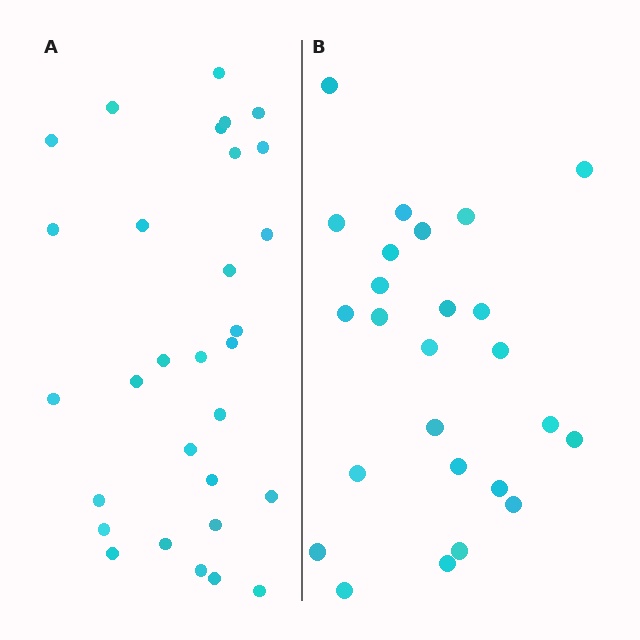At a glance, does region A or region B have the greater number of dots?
Region A (the left region) has more dots.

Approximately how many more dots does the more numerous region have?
Region A has about 5 more dots than region B.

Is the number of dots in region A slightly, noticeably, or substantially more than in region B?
Region A has only slightly more — the two regions are fairly close. The ratio is roughly 1.2 to 1.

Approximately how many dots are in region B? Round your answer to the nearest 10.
About 20 dots. (The exact count is 25, which rounds to 20.)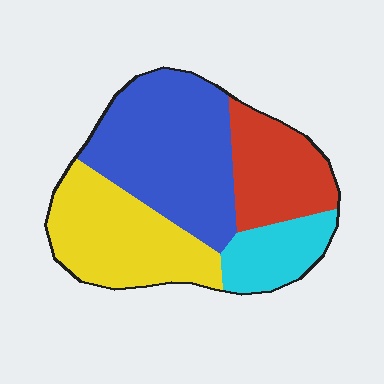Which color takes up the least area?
Cyan, at roughly 15%.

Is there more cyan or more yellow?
Yellow.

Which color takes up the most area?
Blue, at roughly 40%.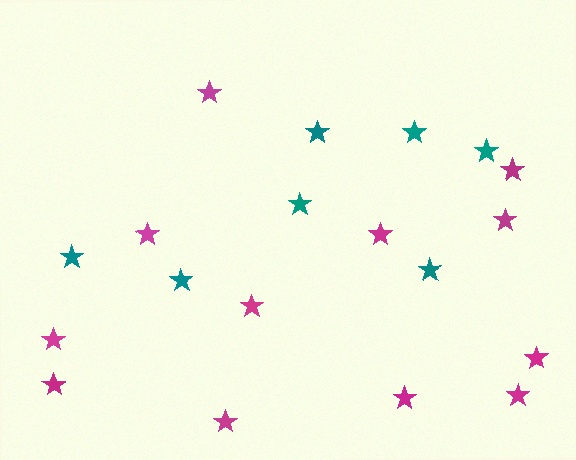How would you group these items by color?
There are 2 groups: one group of teal stars (7) and one group of magenta stars (12).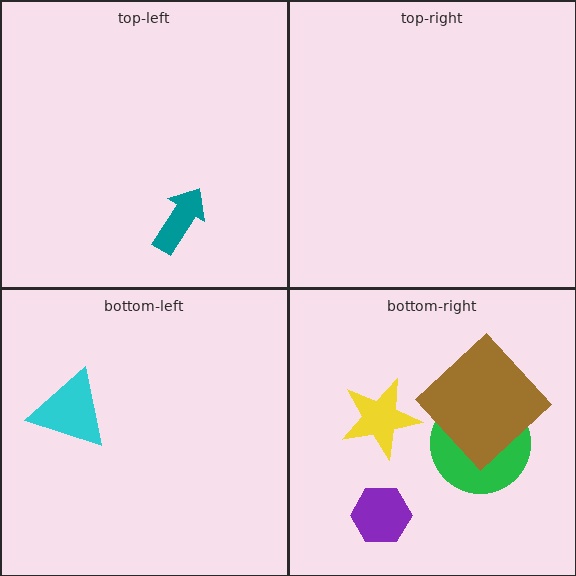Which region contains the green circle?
The bottom-right region.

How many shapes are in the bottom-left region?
1.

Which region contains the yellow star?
The bottom-right region.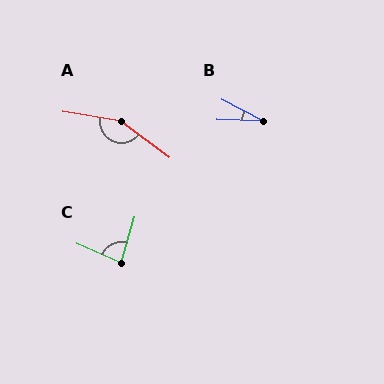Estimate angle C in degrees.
Approximately 83 degrees.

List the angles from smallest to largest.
B (26°), C (83°), A (153°).